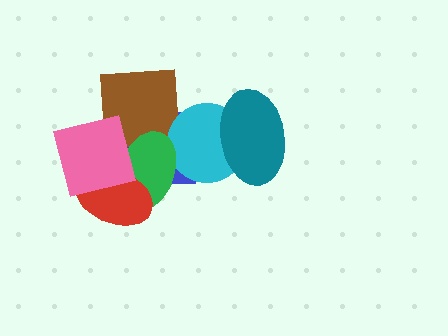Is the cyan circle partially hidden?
Yes, it is partially covered by another shape.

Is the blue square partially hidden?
Yes, it is partially covered by another shape.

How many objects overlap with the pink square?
4 objects overlap with the pink square.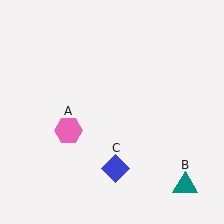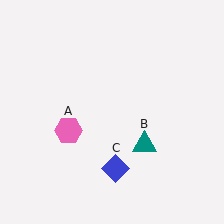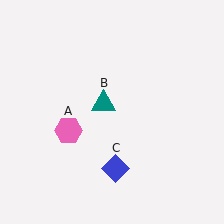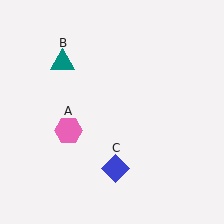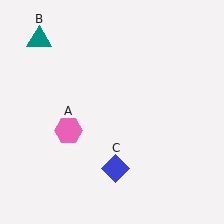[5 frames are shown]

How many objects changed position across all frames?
1 object changed position: teal triangle (object B).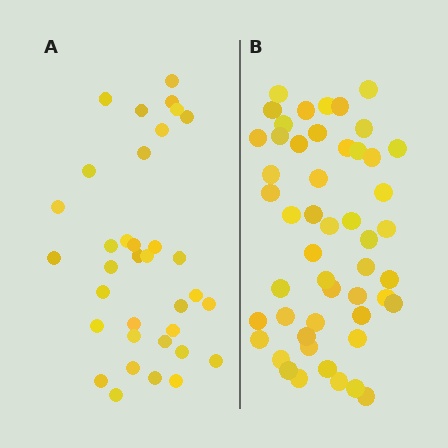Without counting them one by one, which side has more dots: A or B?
Region B (the right region) has more dots.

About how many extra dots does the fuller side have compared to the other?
Region B has approximately 15 more dots than region A.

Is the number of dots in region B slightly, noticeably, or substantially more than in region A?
Region B has noticeably more, but not dramatically so. The ratio is roughly 1.4 to 1.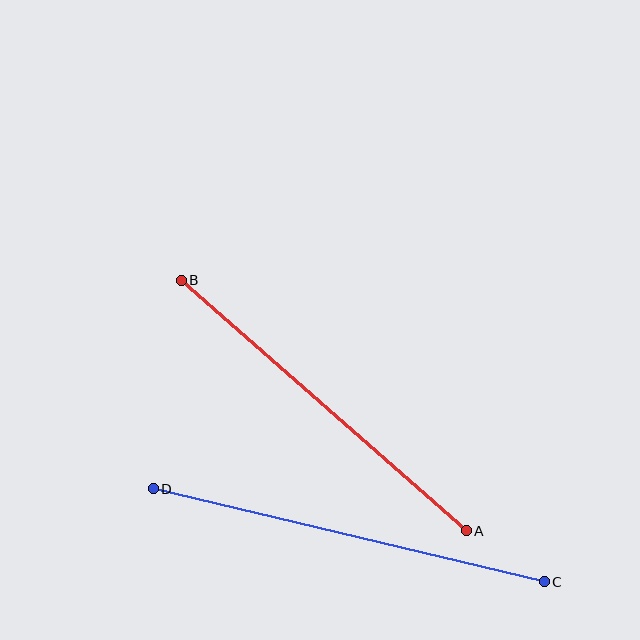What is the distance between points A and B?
The distance is approximately 379 pixels.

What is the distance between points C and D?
The distance is approximately 402 pixels.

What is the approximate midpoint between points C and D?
The midpoint is at approximately (349, 535) pixels.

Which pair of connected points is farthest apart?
Points C and D are farthest apart.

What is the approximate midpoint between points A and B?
The midpoint is at approximately (324, 405) pixels.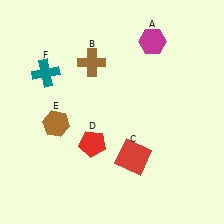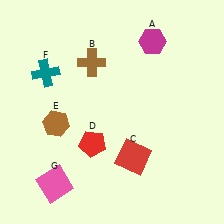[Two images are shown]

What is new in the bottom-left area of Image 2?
A pink square (G) was added in the bottom-left area of Image 2.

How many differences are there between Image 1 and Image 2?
There is 1 difference between the two images.